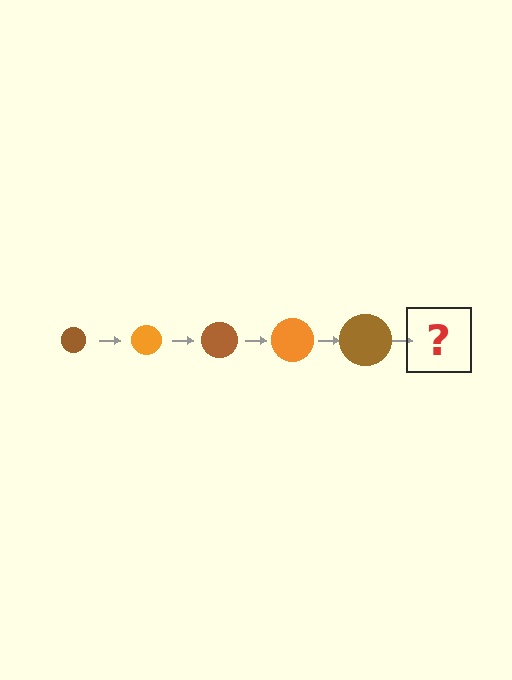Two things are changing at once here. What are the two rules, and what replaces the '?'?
The two rules are that the circle grows larger each step and the color cycles through brown and orange. The '?' should be an orange circle, larger than the previous one.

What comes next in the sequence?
The next element should be an orange circle, larger than the previous one.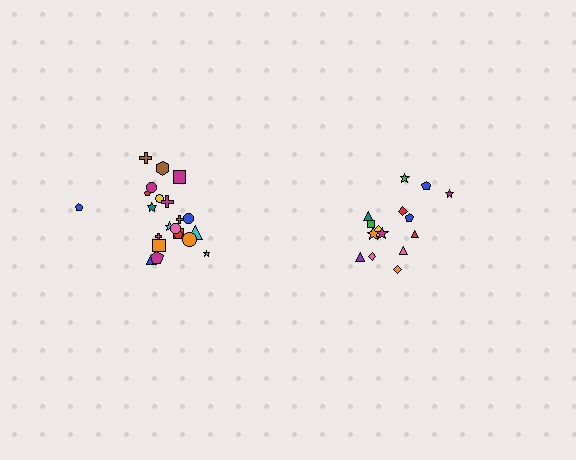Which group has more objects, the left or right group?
The left group.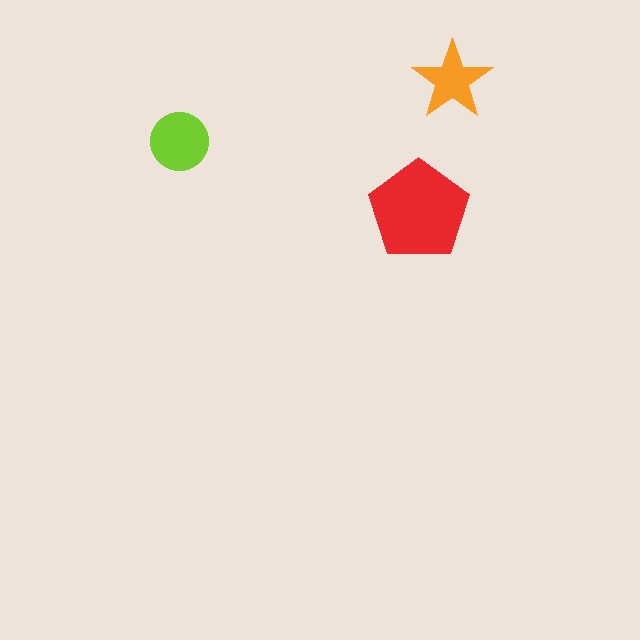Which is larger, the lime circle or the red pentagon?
The red pentagon.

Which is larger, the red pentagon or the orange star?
The red pentagon.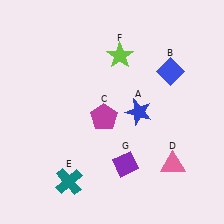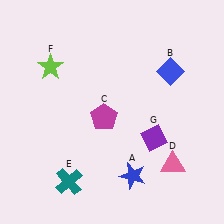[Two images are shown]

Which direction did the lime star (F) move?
The lime star (F) moved left.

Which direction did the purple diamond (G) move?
The purple diamond (G) moved right.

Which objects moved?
The objects that moved are: the blue star (A), the lime star (F), the purple diamond (G).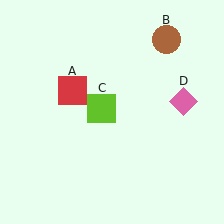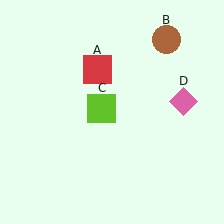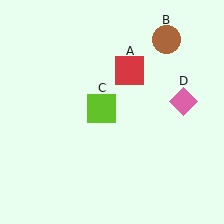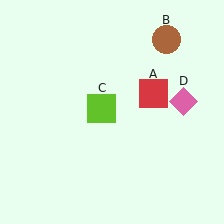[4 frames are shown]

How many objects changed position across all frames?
1 object changed position: red square (object A).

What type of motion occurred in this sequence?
The red square (object A) rotated clockwise around the center of the scene.